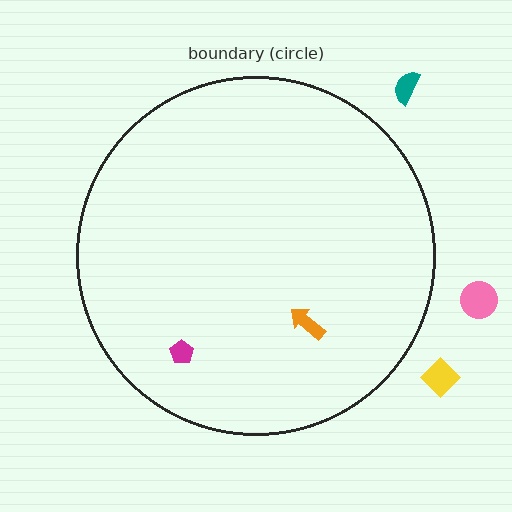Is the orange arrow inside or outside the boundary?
Inside.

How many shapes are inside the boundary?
2 inside, 3 outside.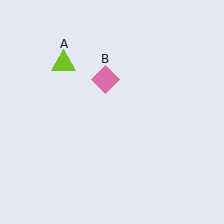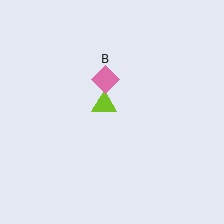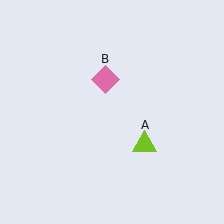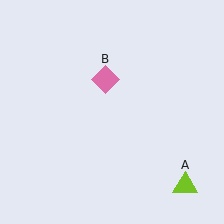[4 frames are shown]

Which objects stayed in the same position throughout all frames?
Pink diamond (object B) remained stationary.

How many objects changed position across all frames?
1 object changed position: lime triangle (object A).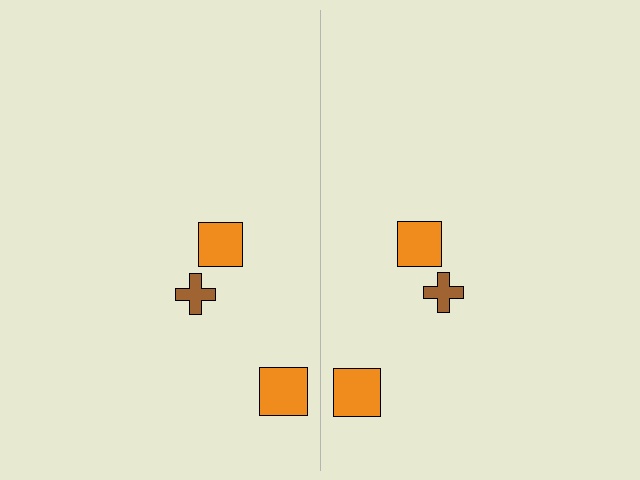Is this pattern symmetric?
Yes, this pattern has bilateral (reflection) symmetry.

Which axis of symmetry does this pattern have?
The pattern has a vertical axis of symmetry running through the center of the image.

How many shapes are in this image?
There are 6 shapes in this image.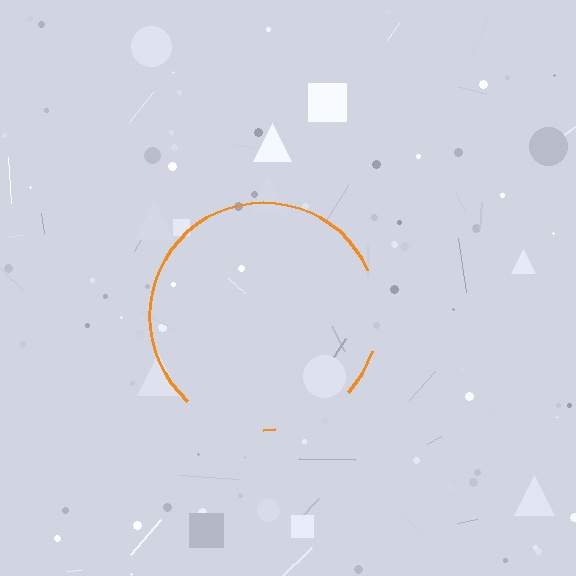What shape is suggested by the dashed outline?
The dashed outline suggests a circle.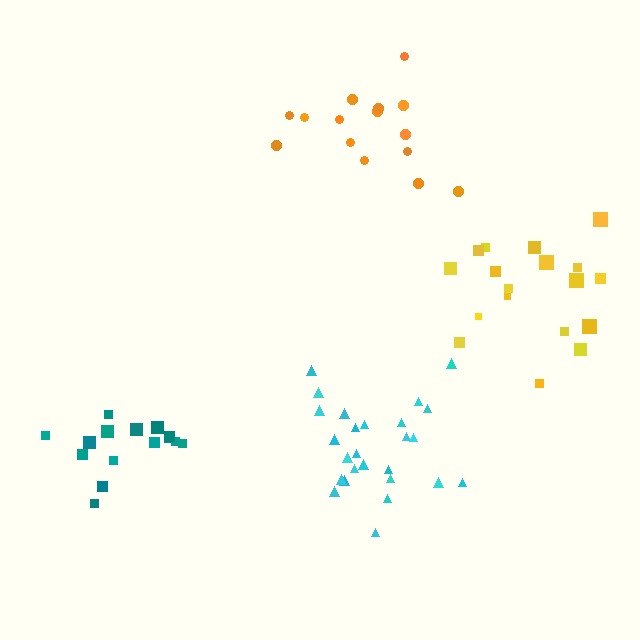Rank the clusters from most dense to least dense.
yellow, cyan, orange, teal.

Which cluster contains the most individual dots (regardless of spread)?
Cyan (26).